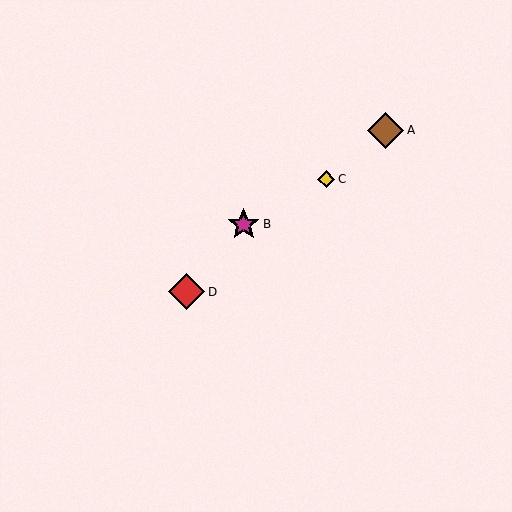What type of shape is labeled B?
Shape B is a magenta star.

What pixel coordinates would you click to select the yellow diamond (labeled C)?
Click at (326, 179) to select the yellow diamond C.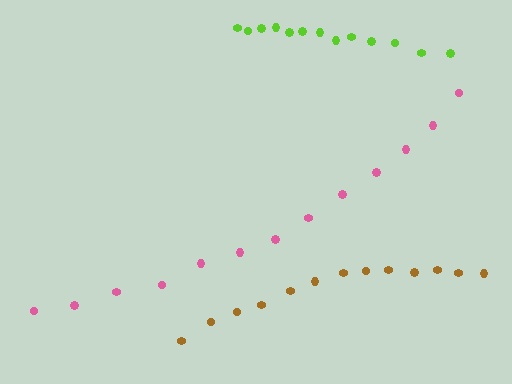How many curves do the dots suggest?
There are 3 distinct paths.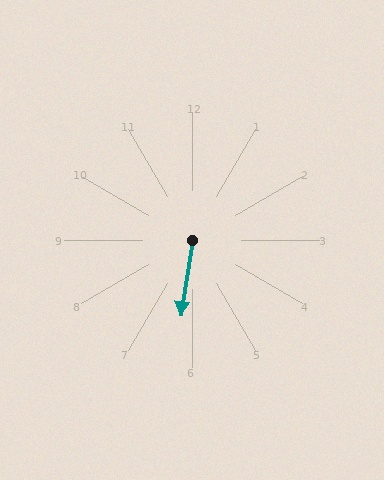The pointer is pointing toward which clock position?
Roughly 6 o'clock.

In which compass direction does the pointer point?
South.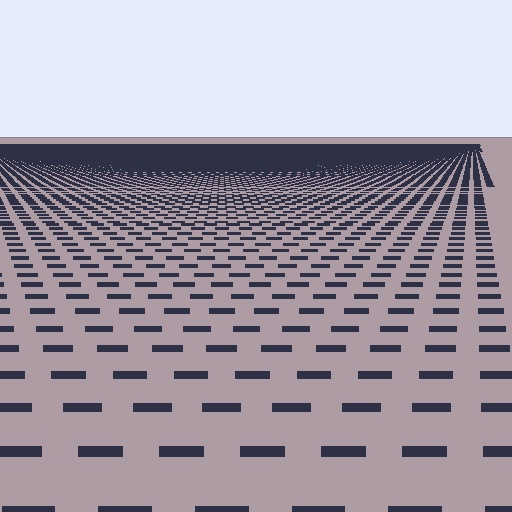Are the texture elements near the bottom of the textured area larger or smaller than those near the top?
Larger. Near the bottom, elements are closer to the viewer and appear at a bigger on-screen size.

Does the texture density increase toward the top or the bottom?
Density increases toward the top.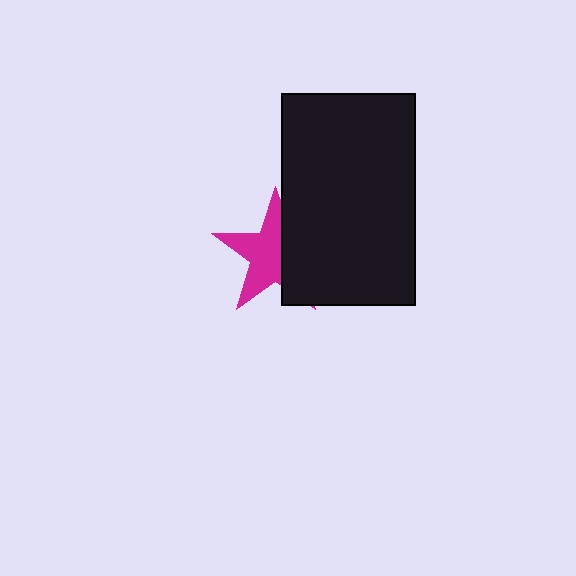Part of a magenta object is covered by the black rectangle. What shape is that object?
It is a star.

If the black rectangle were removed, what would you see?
You would see the complete magenta star.